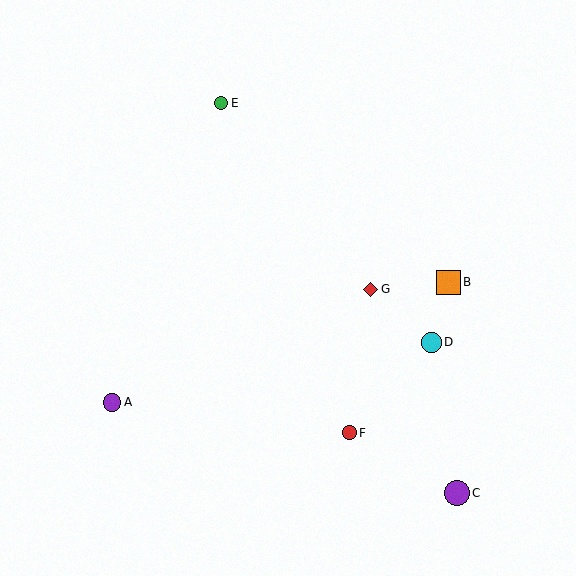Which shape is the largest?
The purple circle (labeled C) is the largest.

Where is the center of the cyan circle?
The center of the cyan circle is at (431, 342).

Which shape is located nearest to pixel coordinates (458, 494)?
The purple circle (labeled C) at (457, 493) is nearest to that location.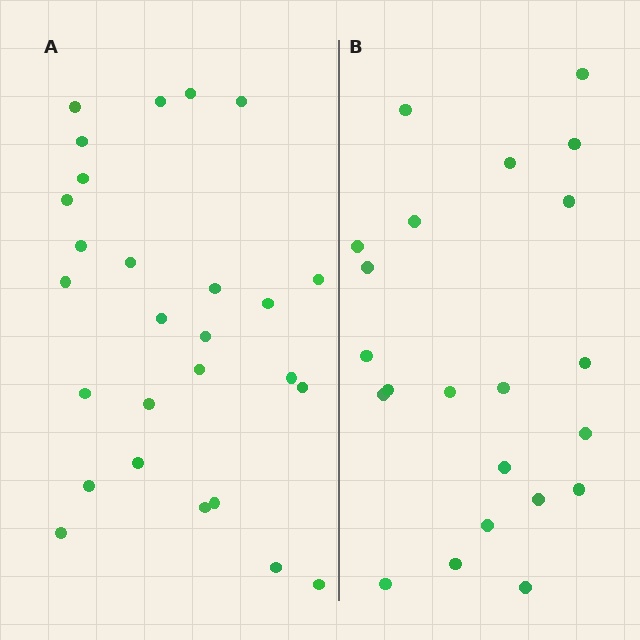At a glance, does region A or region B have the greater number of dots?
Region A (the left region) has more dots.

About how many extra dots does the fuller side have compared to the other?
Region A has about 5 more dots than region B.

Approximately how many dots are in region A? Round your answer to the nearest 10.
About 30 dots. (The exact count is 27, which rounds to 30.)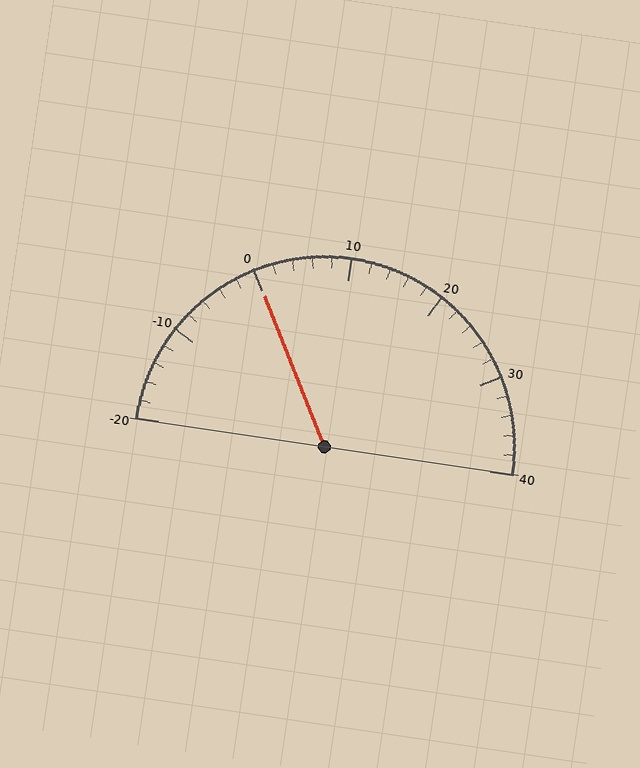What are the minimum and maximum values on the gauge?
The gauge ranges from -20 to 40.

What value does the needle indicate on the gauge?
The needle indicates approximately 0.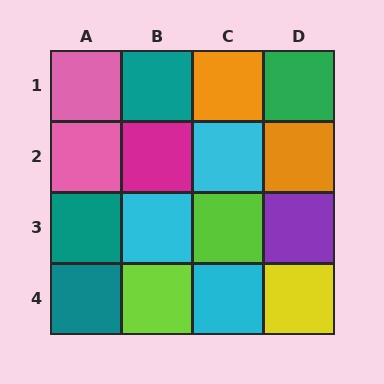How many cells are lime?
2 cells are lime.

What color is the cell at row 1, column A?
Pink.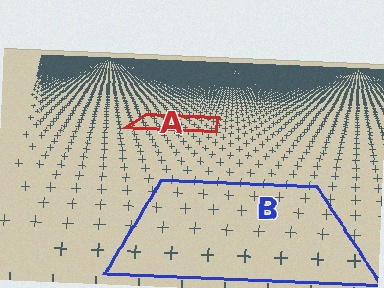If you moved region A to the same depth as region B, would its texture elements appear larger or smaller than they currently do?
They would appear larger. At a closer depth, the same texture elements are projected at a bigger on-screen size.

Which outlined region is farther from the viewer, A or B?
Region A is farther from the viewer — the texture elements inside it appear smaller and more densely packed.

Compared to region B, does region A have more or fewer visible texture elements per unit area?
Region A has more texture elements per unit area — they are packed more densely because it is farther away.